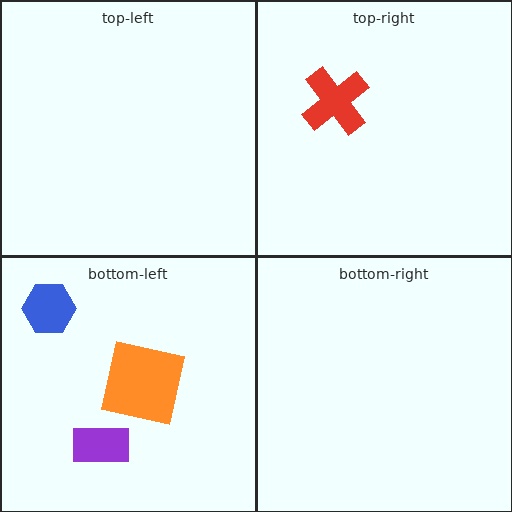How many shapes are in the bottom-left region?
3.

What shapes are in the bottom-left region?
The blue hexagon, the purple rectangle, the orange square.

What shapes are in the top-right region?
The red cross.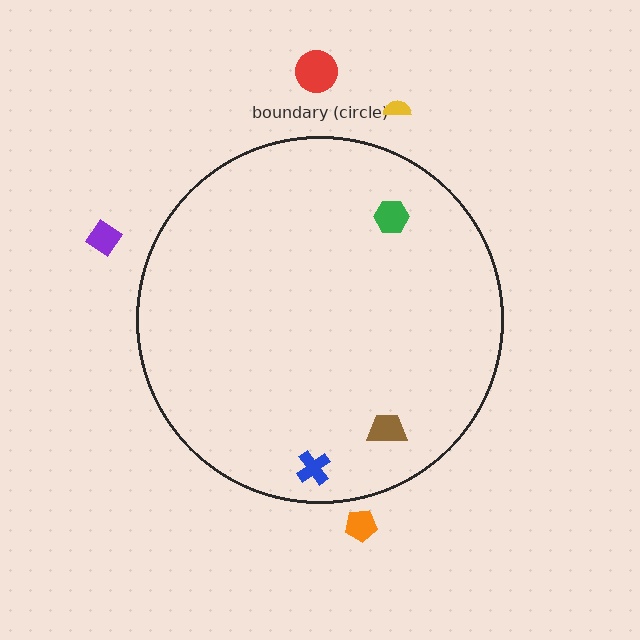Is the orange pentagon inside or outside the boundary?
Outside.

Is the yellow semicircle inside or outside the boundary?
Outside.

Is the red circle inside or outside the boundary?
Outside.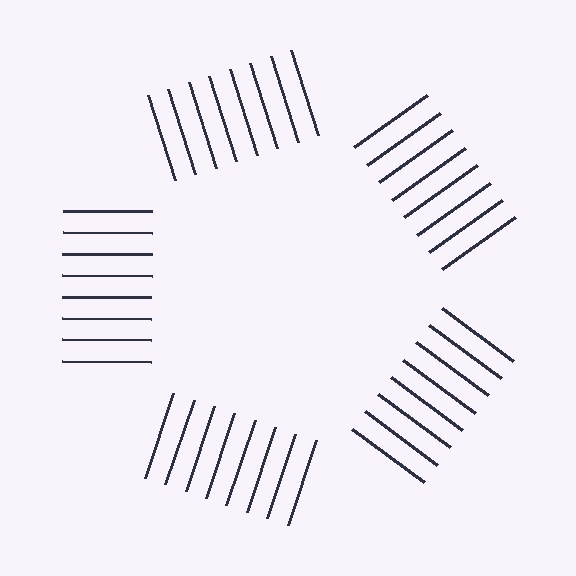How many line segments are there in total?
40 — 8 along each of the 5 edges.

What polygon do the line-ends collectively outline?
An illusory pentagon — the line segments terminate on its edges but no continuous stroke is drawn.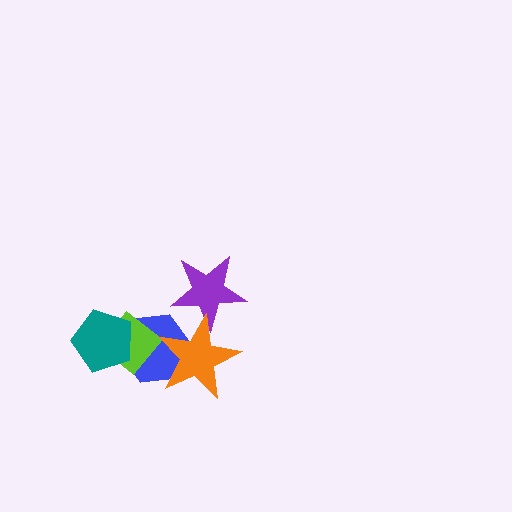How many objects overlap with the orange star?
2 objects overlap with the orange star.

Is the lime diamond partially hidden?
Yes, it is partially covered by another shape.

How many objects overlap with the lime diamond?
2 objects overlap with the lime diamond.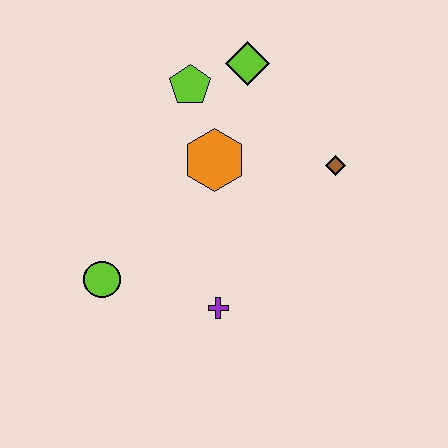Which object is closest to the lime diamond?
The lime pentagon is closest to the lime diamond.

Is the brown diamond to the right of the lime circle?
Yes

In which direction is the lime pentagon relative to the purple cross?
The lime pentagon is above the purple cross.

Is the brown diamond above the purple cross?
Yes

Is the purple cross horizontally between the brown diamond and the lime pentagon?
Yes